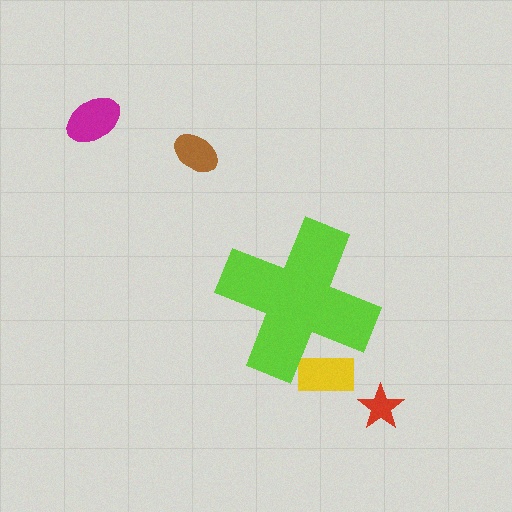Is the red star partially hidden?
No, the red star is fully visible.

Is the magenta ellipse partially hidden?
No, the magenta ellipse is fully visible.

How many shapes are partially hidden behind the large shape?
1 shape is partially hidden.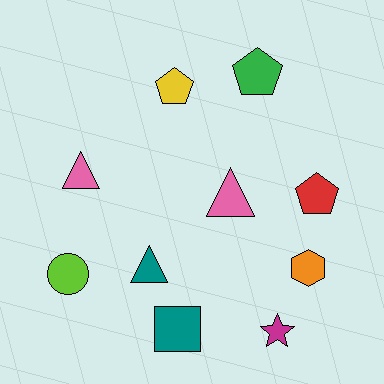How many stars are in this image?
There is 1 star.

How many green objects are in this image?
There is 1 green object.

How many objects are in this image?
There are 10 objects.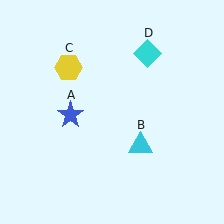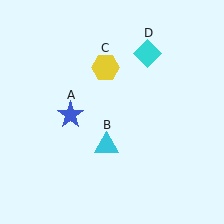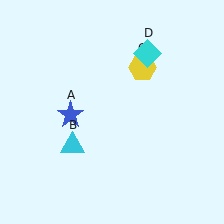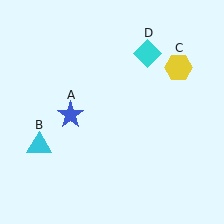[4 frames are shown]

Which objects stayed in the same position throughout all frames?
Blue star (object A) and cyan diamond (object D) remained stationary.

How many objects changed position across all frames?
2 objects changed position: cyan triangle (object B), yellow hexagon (object C).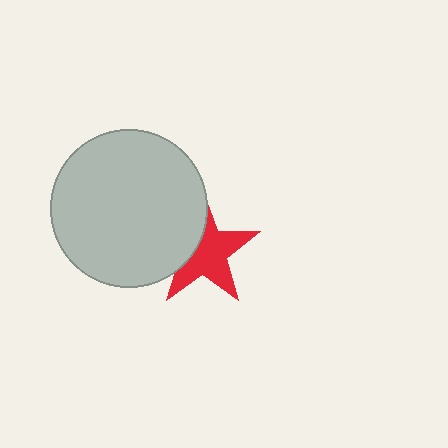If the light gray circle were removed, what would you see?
You would see the complete red star.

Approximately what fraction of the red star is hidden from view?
Roughly 35% of the red star is hidden behind the light gray circle.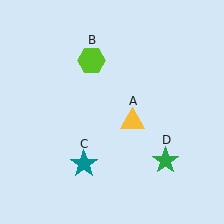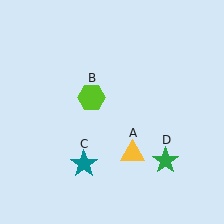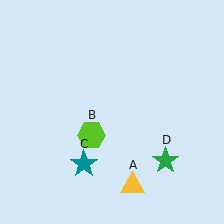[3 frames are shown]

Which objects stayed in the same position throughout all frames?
Teal star (object C) and green star (object D) remained stationary.